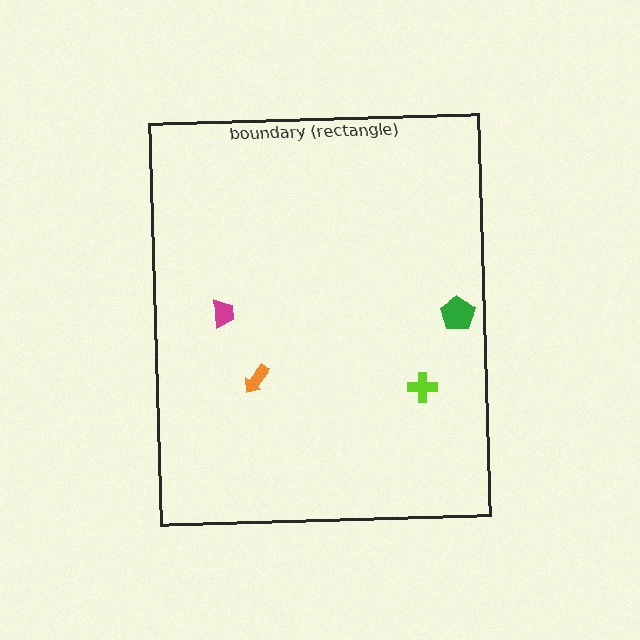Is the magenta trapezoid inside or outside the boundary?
Inside.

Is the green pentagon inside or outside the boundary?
Inside.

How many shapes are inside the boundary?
4 inside, 0 outside.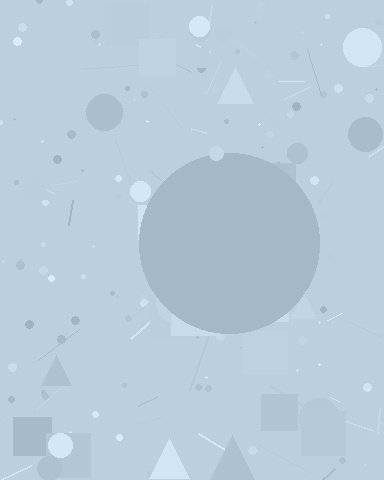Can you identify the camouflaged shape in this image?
The camouflaged shape is a circle.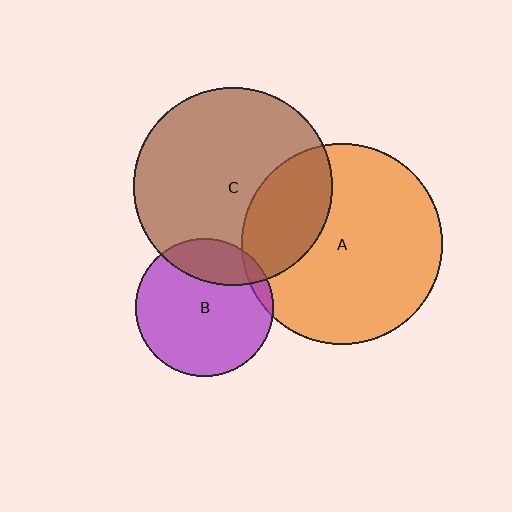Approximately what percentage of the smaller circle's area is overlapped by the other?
Approximately 25%.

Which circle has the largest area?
Circle A (orange).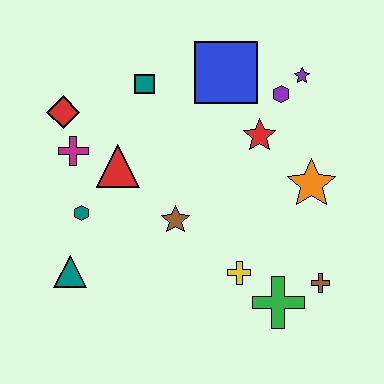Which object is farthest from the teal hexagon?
The purple star is farthest from the teal hexagon.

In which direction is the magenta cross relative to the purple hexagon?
The magenta cross is to the left of the purple hexagon.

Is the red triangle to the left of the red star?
Yes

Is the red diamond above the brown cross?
Yes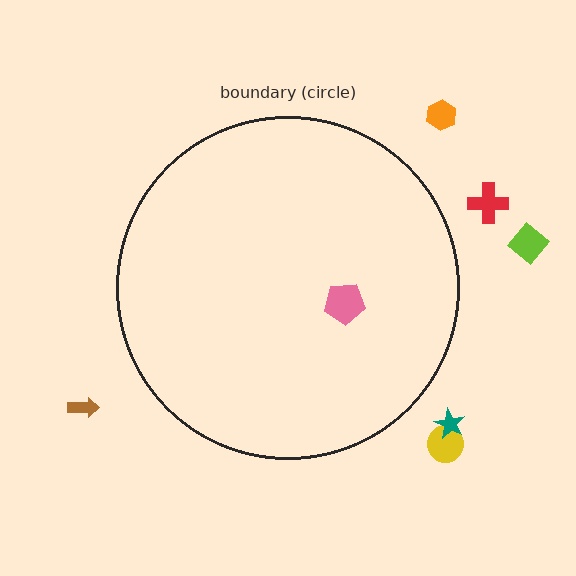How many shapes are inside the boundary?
1 inside, 6 outside.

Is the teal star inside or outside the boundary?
Outside.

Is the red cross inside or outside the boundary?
Outside.